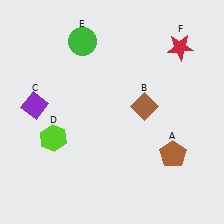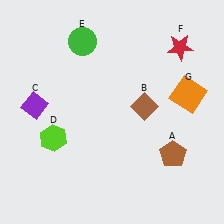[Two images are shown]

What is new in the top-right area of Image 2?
An orange square (G) was added in the top-right area of Image 2.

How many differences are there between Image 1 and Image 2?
There is 1 difference between the two images.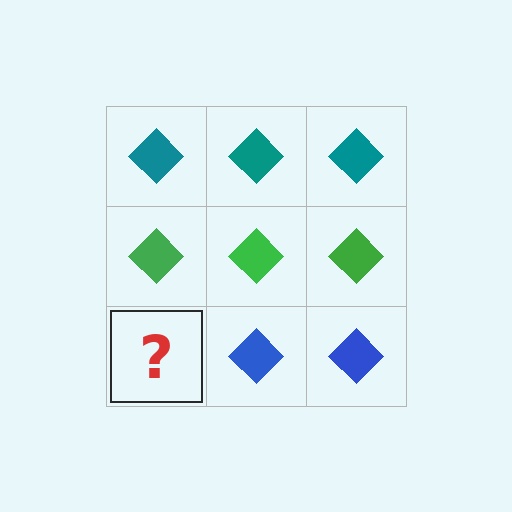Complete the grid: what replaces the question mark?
The question mark should be replaced with a blue diamond.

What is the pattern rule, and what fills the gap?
The rule is that each row has a consistent color. The gap should be filled with a blue diamond.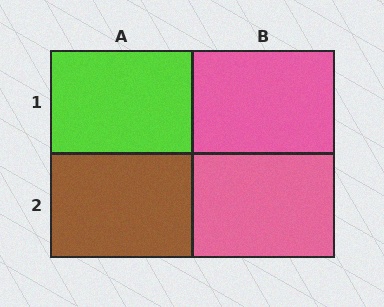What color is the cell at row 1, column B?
Pink.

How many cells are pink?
2 cells are pink.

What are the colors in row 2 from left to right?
Brown, pink.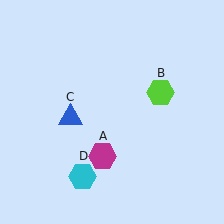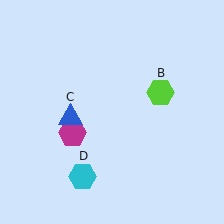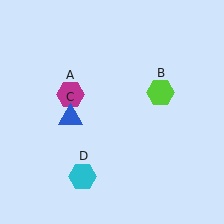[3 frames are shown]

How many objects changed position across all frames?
1 object changed position: magenta hexagon (object A).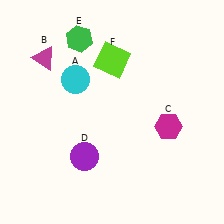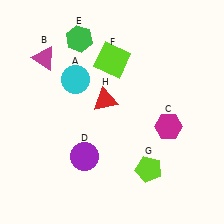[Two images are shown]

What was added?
A lime pentagon (G), a red triangle (H) were added in Image 2.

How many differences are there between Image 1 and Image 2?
There are 2 differences between the two images.